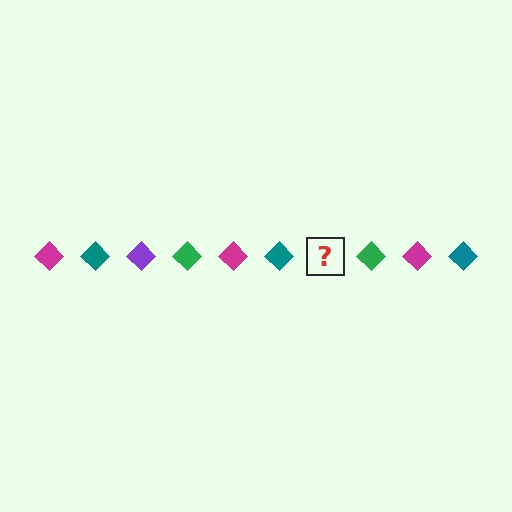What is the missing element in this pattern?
The missing element is a purple diamond.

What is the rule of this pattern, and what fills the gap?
The rule is that the pattern cycles through magenta, teal, purple, green diamonds. The gap should be filled with a purple diamond.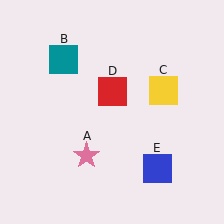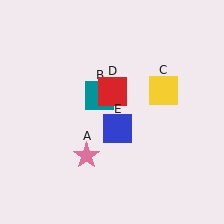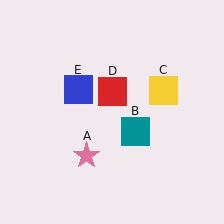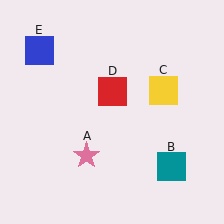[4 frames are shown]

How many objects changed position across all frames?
2 objects changed position: teal square (object B), blue square (object E).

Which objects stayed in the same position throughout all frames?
Pink star (object A) and yellow square (object C) and red square (object D) remained stationary.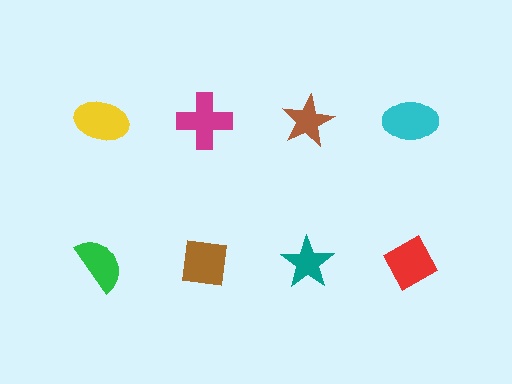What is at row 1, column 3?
A brown star.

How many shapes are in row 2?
4 shapes.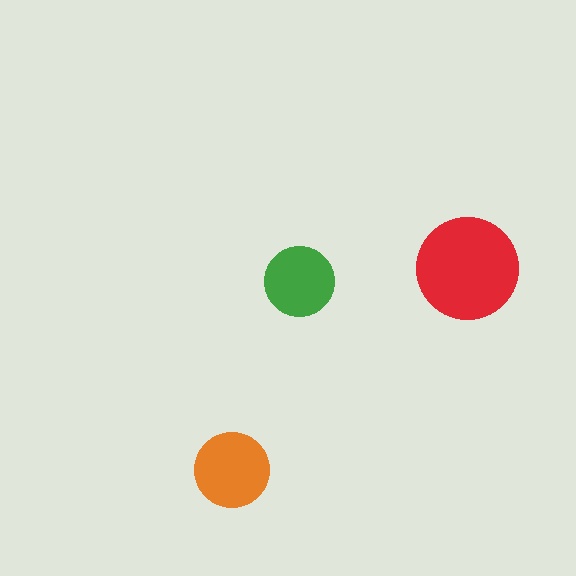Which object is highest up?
The red circle is topmost.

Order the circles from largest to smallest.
the red one, the orange one, the green one.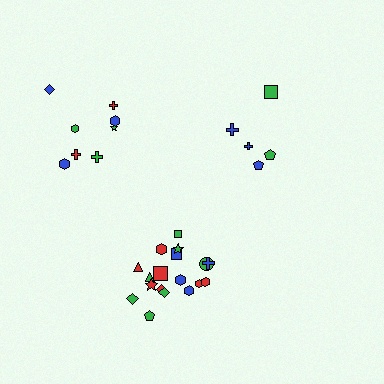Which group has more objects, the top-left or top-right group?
The top-left group.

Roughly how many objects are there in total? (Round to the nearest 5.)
Roughly 30 objects in total.